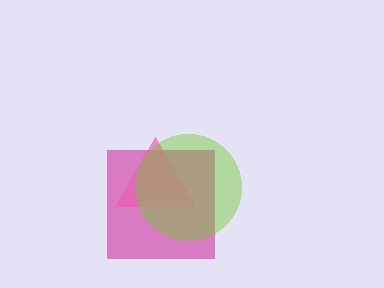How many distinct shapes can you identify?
There are 3 distinct shapes: a magenta square, a pink triangle, a lime circle.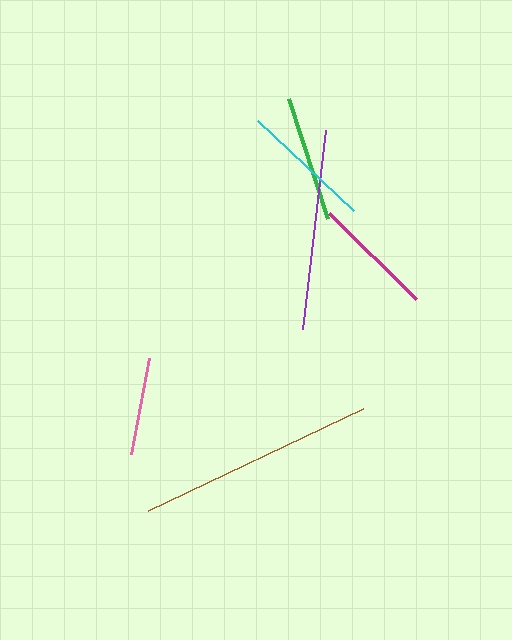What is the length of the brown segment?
The brown segment is approximately 238 pixels long.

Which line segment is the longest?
The brown line is the longest at approximately 238 pixels.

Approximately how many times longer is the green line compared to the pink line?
The green line is approximately 1.3 times the length of the pink line.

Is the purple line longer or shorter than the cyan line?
The purple line is longer than the cyan line.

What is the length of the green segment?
The green segment is approximately 126 pixels long.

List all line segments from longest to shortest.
From longest to shortest: brown, purple, cyan, green, magenta, pink.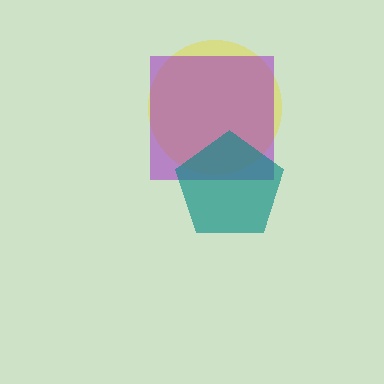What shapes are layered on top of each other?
The layered shapes are: a yellow circle, a purple square, a teal pentagon.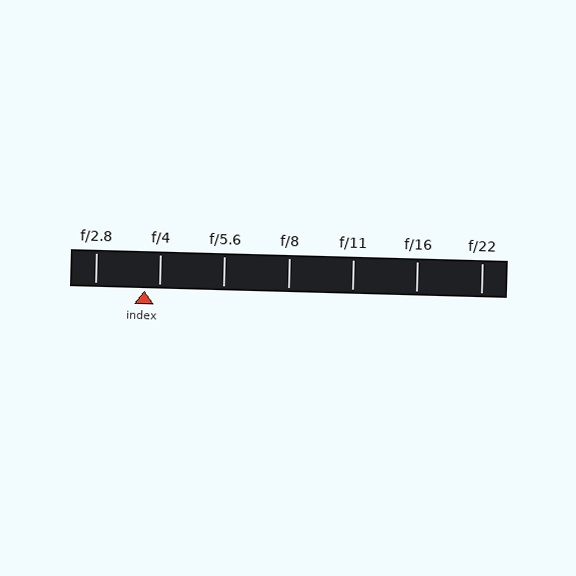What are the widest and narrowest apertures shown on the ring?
The widest aperture shown is f/2.8 and the narrowest is f/22.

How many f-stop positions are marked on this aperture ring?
There are 7 f-stop positions marked.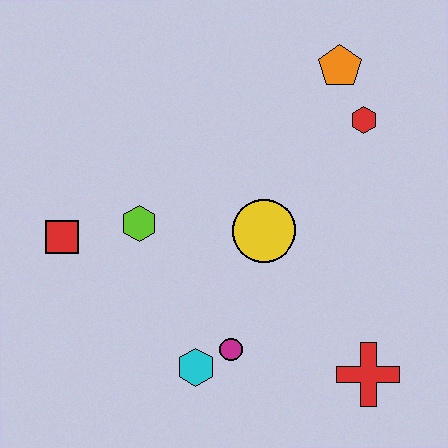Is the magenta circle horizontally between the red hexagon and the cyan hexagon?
Yes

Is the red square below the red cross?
No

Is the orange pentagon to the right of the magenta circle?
Yes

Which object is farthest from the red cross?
The red square is farthest from the red cross.